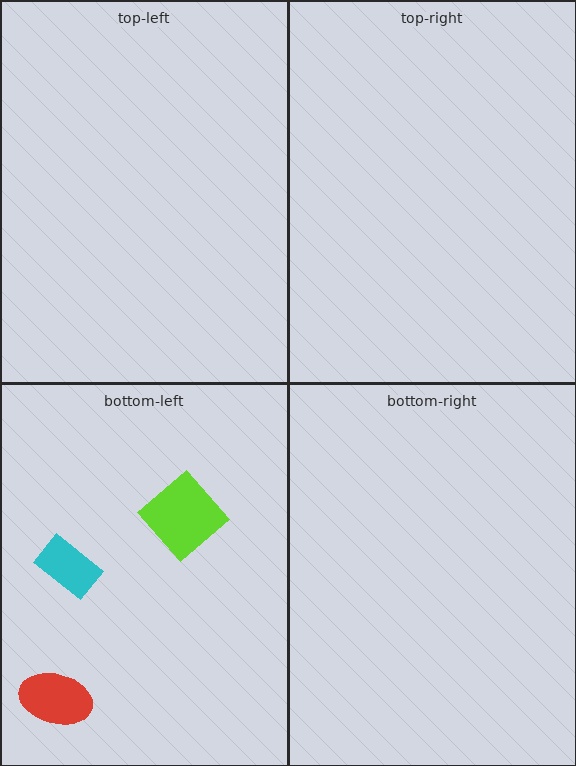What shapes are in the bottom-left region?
The red ellipse, the cyan rectangle, the lime diamond.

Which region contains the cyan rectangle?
The bottom-left region.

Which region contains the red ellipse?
The bottom-left region.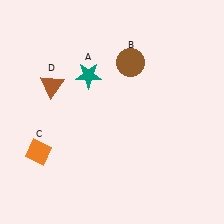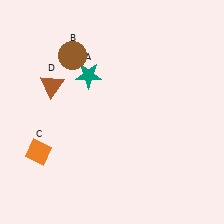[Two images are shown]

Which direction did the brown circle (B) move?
The brown circle (B) moved left.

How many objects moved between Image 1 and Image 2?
1 object moved between the two images.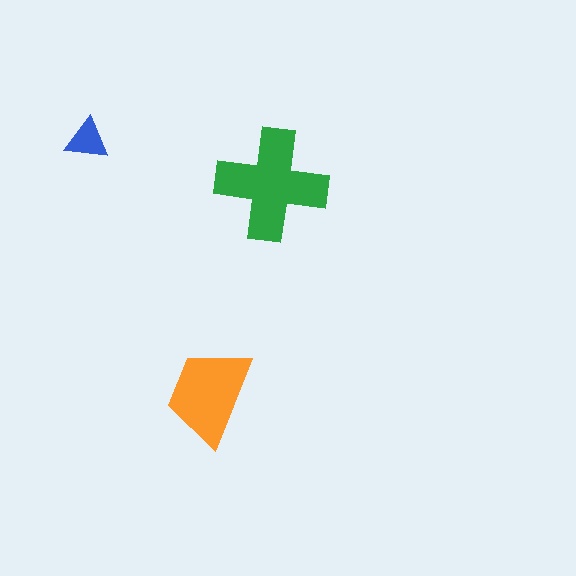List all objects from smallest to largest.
The blue triangle, the orange trapezoid, the green cross.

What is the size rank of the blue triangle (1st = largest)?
3rd.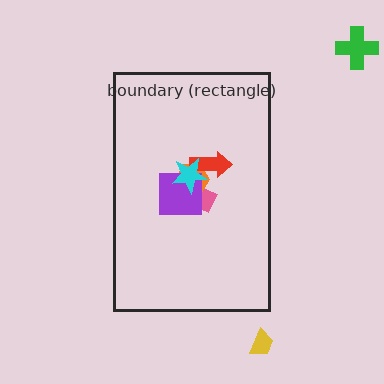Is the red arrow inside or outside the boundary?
Inside.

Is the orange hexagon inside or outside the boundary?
Inside.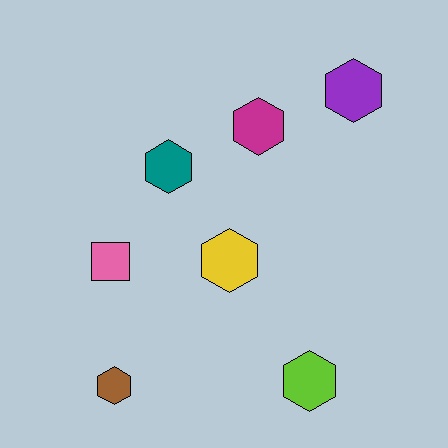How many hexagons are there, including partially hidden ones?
There are 6 hexagons.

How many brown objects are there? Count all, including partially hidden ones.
There is 1 brown object.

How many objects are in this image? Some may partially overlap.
There are 7 objects.